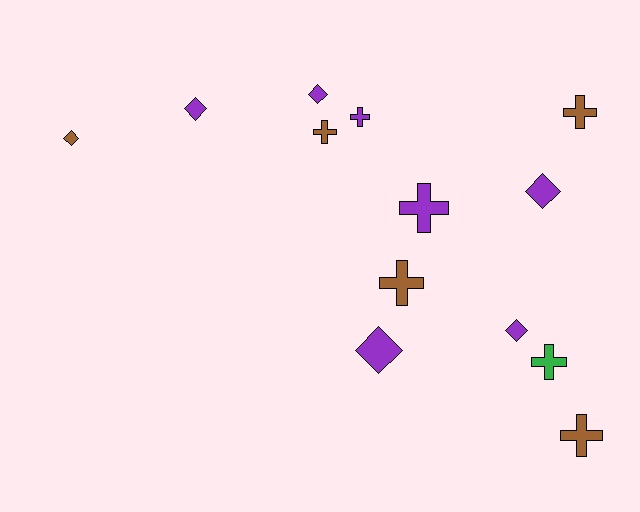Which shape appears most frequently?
Cross, with 7 objects.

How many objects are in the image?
There are 13 objects.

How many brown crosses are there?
There are 4 brown crosses.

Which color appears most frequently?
Purple, with 7 objects.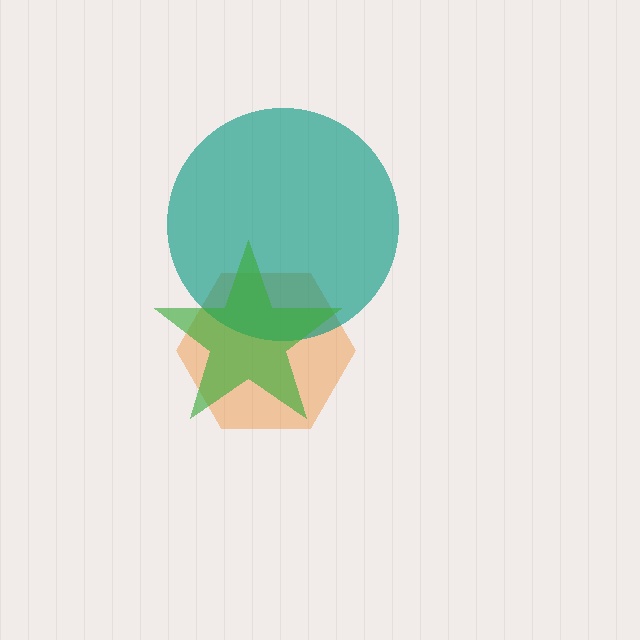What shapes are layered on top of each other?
The layered shapes are: an orange hexagon, a teal circle, a green star.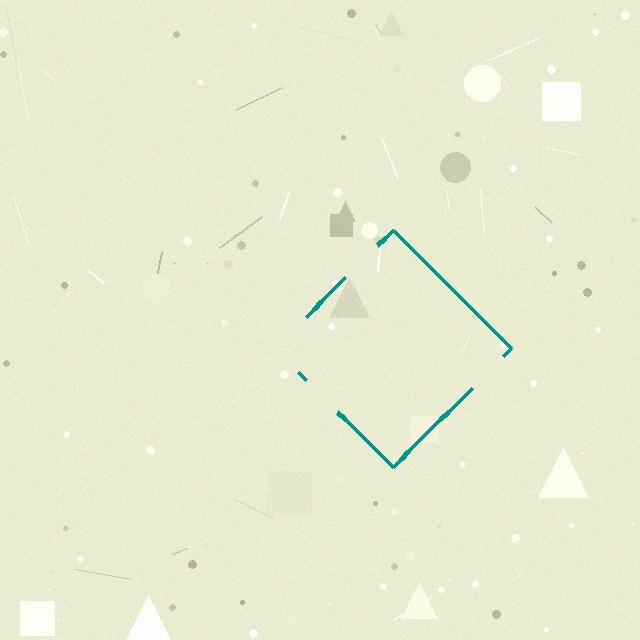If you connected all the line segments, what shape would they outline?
They would outline a diamond.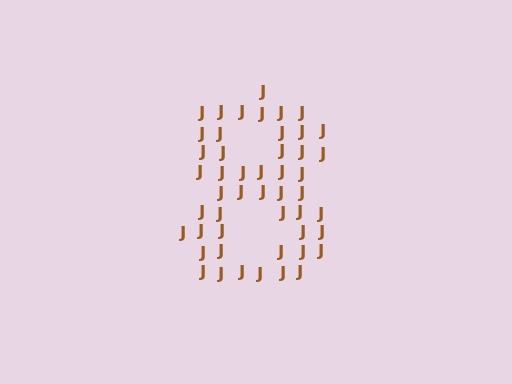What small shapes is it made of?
It is made of small letter J's.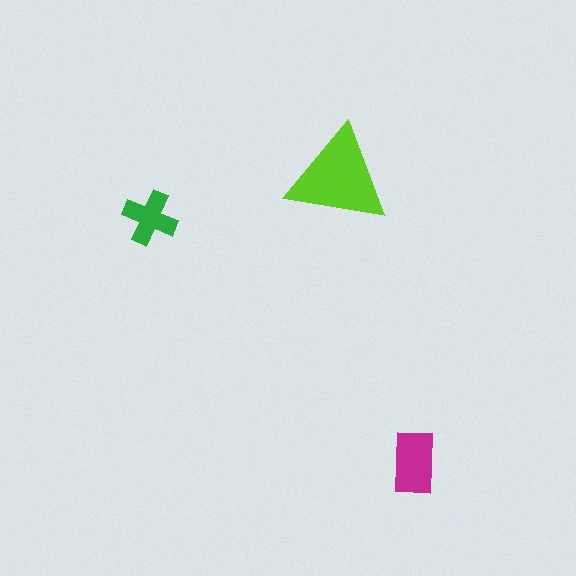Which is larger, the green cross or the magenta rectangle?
The magenta rectangle.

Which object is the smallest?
The green cross.